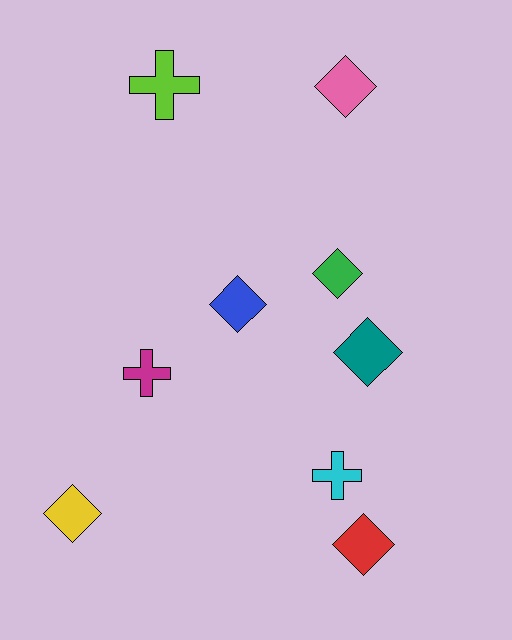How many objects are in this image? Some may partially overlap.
There are 9 objects.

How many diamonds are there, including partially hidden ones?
There are 6 diamonds.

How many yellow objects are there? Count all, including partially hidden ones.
There is 1 yellow object.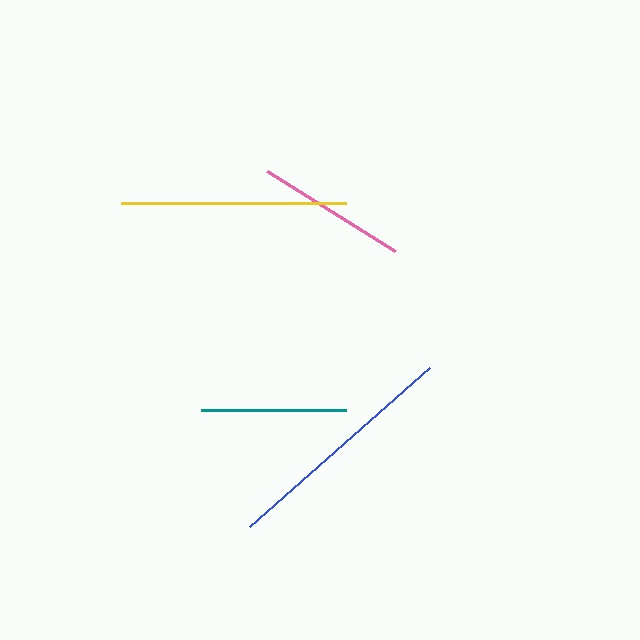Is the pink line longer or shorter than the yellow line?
The yellow line is longer than the pink line.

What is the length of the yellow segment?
The yellow segment is approximately 225 pixels long.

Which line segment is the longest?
The blue line is the longest at approximately 240 pixels.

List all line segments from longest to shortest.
From longest to shortest: blue, yellow, pink, teal.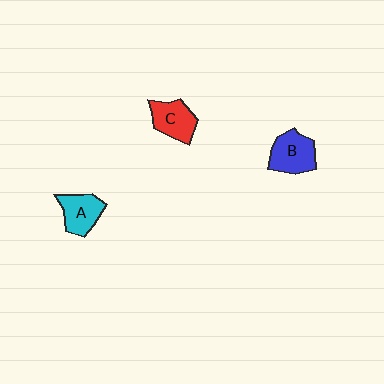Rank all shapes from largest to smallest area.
From largest to smallest: B (blue), C (red), A (cyan).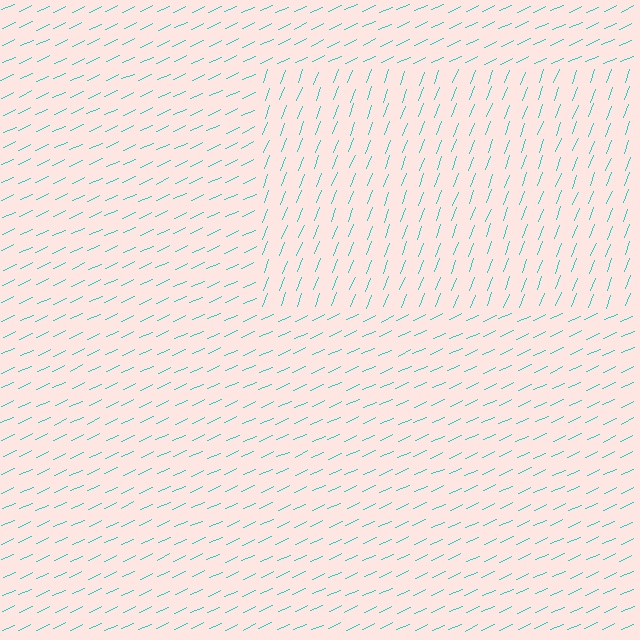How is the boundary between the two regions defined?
The boundary is defined purely by a change in line orientation (approximately 45 degrees difference). All lines are the same color and thickness.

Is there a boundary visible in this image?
Yes, there is a texture boundary formed by a change in line orientation.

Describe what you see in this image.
The image is filled with small cyan line segments. A rectangle region in the image has lines oriented differently from the surrounding lines, creating a visible texture boundary.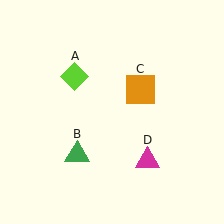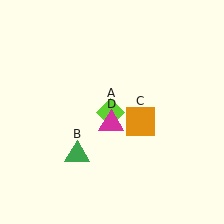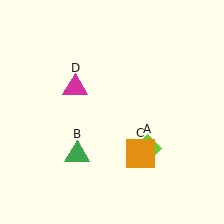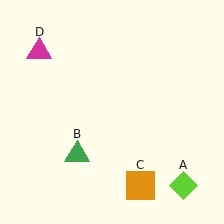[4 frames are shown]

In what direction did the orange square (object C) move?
The orange square (object C) moved down.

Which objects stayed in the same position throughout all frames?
Green triangle (object B) remained stationary.